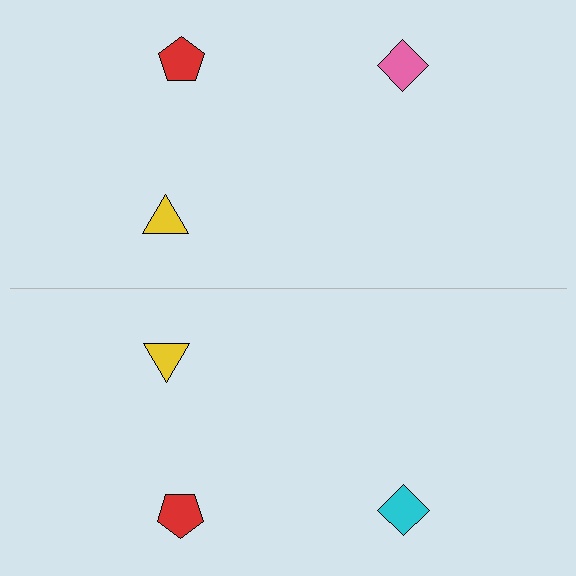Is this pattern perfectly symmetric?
No, the pattern is not perfectly symmetric. The cyan diamond on the bottom side breaks the symmetry — its mirror counterpart is pink.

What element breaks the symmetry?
The cyan diamond on the bottom side breaks the symmetry — its mirror counterpart is pink.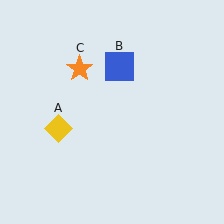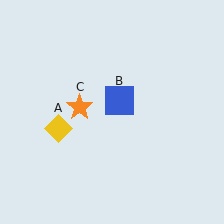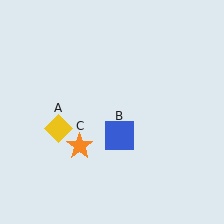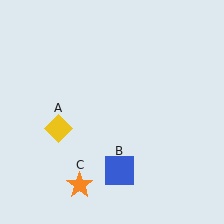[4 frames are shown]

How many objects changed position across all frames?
2 objects changed position: blue square (object B), orange star (object C).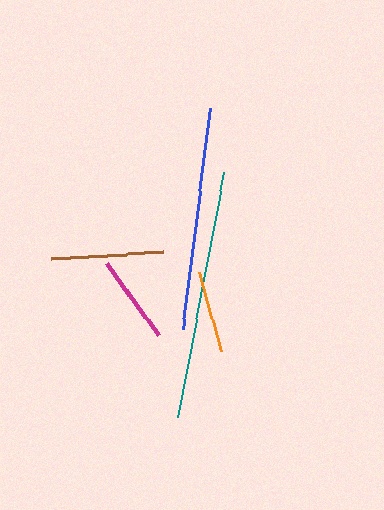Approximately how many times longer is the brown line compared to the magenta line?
The brown line is approximately 1.3 times the length of the magenta line.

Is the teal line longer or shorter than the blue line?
The teal line is longer than the blue line.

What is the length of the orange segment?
The orange segment is approximately 81 pixels long.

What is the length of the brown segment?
The brown segment is approximately 112 pixels long.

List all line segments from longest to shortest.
From longest to shortest: teal, blue, brown, magenta, orange.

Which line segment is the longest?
The teal line is the longest at approximately 250 pixels.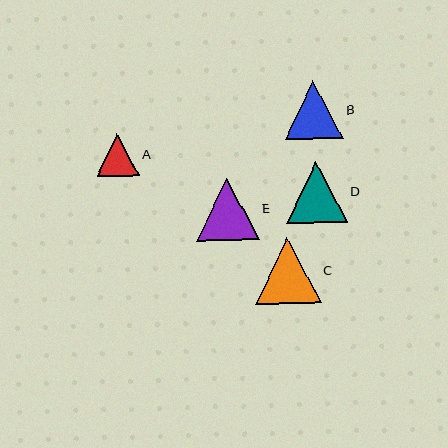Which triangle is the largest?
Triangle C is the largest with a size of approximately 66 pixels.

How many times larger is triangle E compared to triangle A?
Triangle E is approximately 1.5 times the size of triangle A.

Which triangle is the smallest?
Triangle A is the smallest with a size of approximately 42 pixels.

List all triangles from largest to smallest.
From largest to smallest: C, E, D, B, A.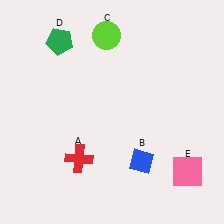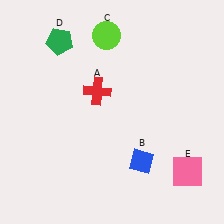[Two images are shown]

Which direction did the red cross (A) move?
The red cross (A) moved up.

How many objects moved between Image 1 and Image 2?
1 object moved between the two images.